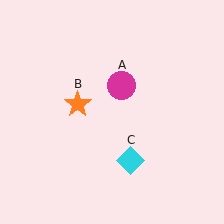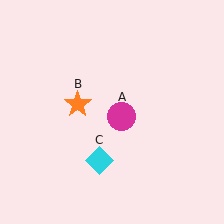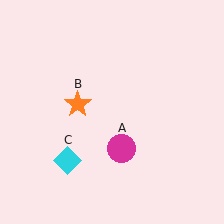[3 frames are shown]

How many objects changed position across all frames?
2 objects changed position: magenta circle (object A), cyan diamond (object C).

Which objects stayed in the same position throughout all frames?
Orange star (object B) remained stationary.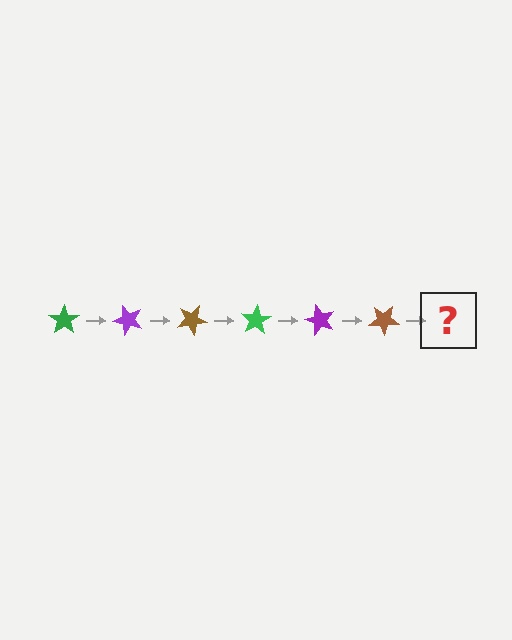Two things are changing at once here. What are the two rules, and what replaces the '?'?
The two rules are that it rotates 50 degrees each step and the color cycles through green, purple, and brown. The '?' should be a green star, rotated 300 degrees from the start.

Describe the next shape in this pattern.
It should be a green star, rotated 300 degrees from the start.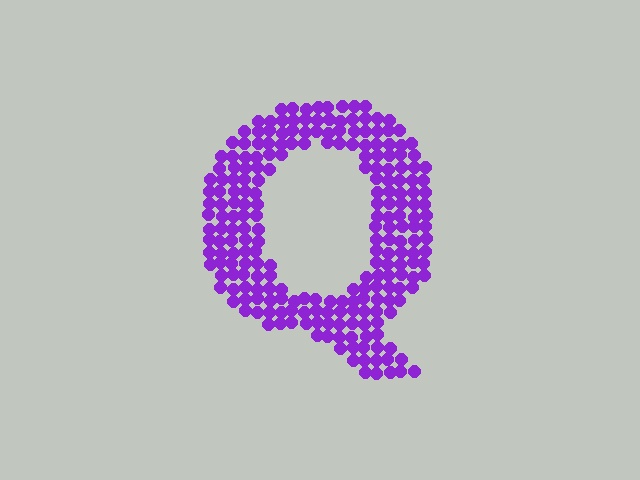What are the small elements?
The small elements are circles.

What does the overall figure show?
The overall figure shows the letter Q.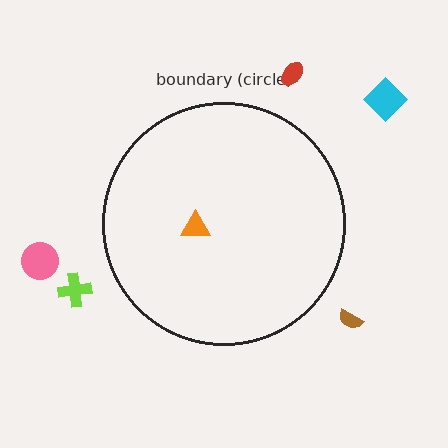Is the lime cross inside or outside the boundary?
Outside.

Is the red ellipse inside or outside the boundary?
Outside.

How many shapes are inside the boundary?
1 inside, 5 outside.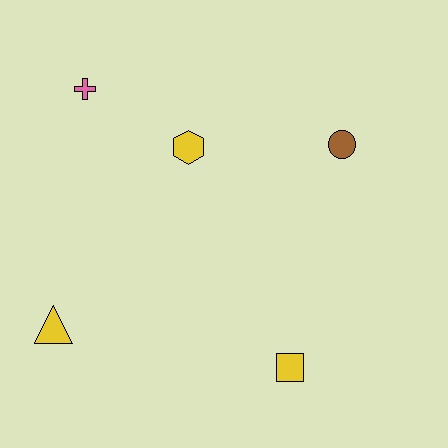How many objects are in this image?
There are 5 objects.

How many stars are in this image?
There are no stars.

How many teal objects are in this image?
There are no teal objects.